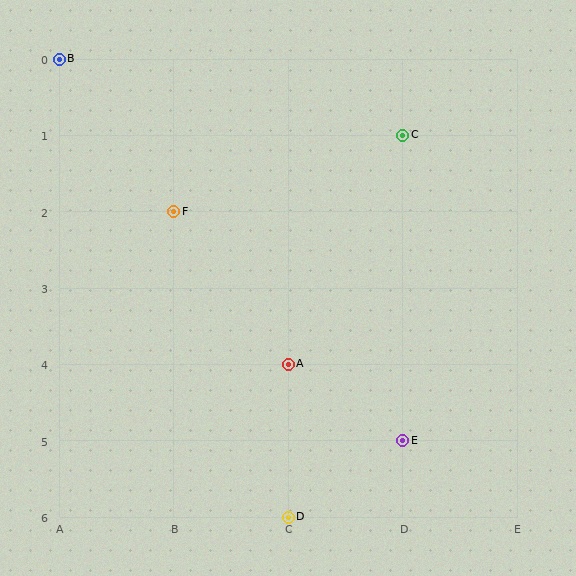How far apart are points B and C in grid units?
Points B and C are 3 columns and 1 row apart (about 3.2 grid units diagonally).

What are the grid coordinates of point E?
Point E is at grid coordinates (D, 5).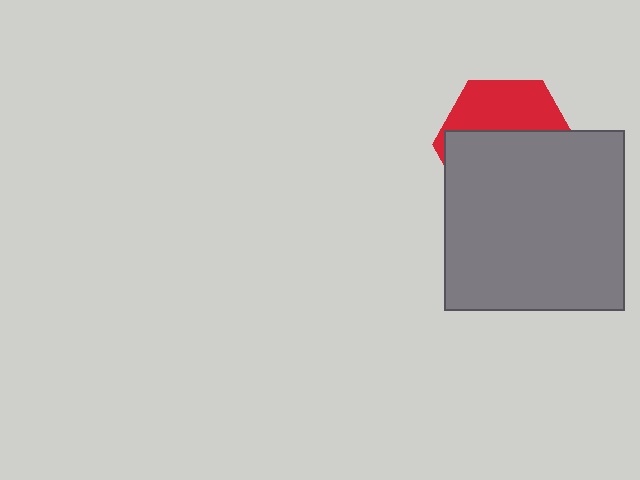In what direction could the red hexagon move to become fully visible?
The red hexagon could move up. That would shift it out from behind the gray square entirely.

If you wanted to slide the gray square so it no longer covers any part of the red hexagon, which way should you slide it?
Slide it down — that is the most direct way to separate the two shapes.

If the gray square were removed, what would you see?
You would see the complete red hexagon.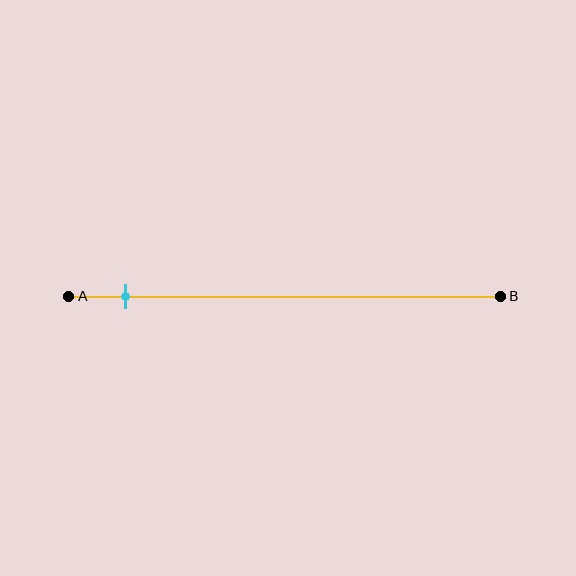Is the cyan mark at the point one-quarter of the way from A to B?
No, the mark is at about 15% from A, not at the 25% one-quarter point.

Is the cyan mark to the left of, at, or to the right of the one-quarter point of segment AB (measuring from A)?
The cyan mark is to the left of the one-quarter point of segment AB.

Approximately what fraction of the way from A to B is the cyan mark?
The cyan mark is approximately 15% of the way from A to B.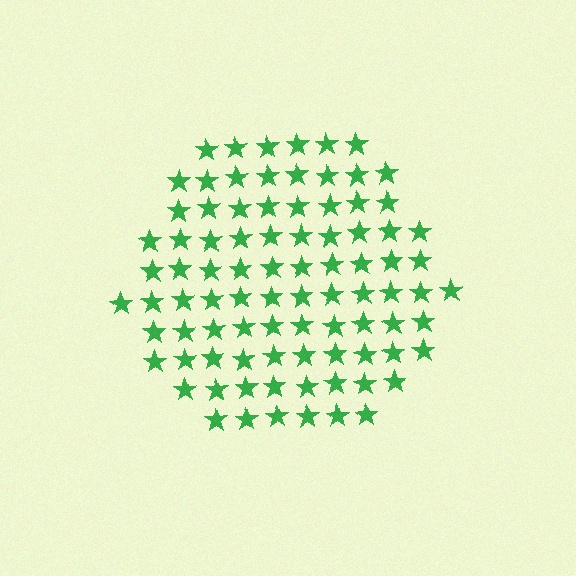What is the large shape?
The large shape is a hexagon.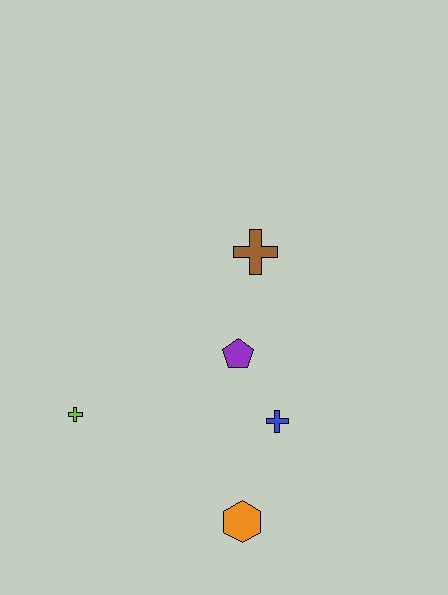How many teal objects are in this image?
There are no teal objects.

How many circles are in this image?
There are no circles.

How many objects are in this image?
There are 5 objects.